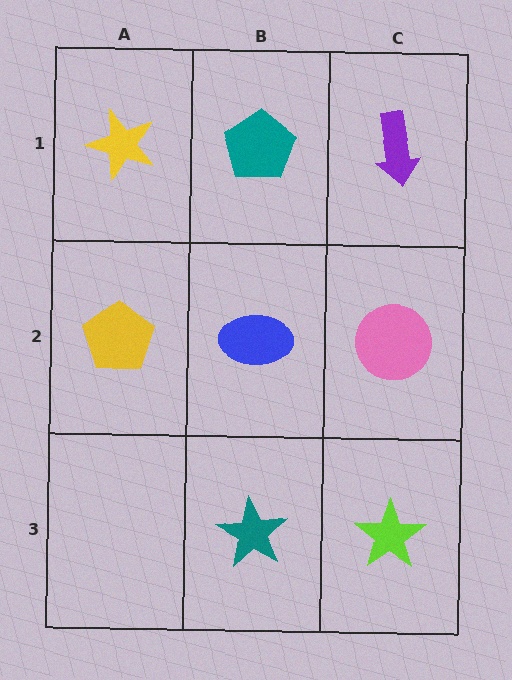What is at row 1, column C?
A purple arrow.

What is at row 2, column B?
A blue ellipse.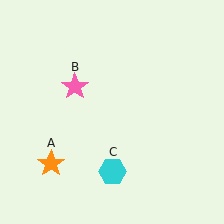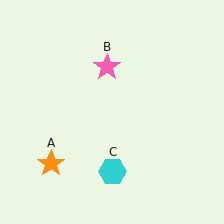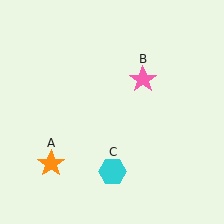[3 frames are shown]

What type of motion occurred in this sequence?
The pink star (object B) rotated clockwise around the center of the scene.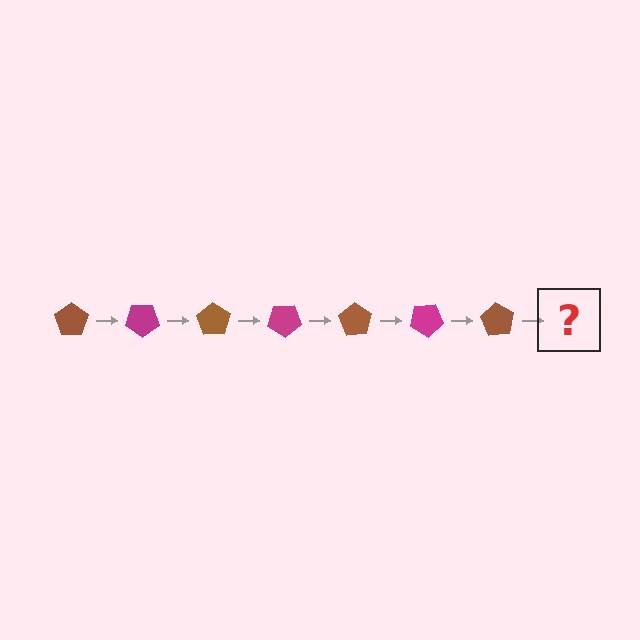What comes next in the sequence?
The next element should be a magenta pentagon, rotated 245 degrees from the start.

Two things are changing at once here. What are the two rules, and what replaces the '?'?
The two rules are that it rotates 35 degrees each step and the color cycles through brown and magenta. The '?' should be a magenta pentagon, rotated 245 degrees from the start.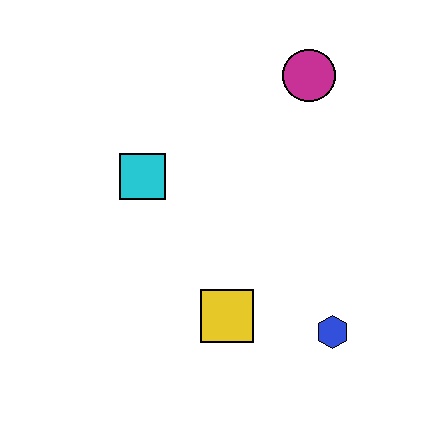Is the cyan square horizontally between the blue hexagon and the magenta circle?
No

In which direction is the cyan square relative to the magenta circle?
The cyan square is to the left of the magenta circle.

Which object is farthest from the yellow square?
The magenta circle is farthest from the yellow square.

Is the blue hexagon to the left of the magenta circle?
No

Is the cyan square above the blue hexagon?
Yes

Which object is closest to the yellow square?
The blue hexagon is closest to the yellow square.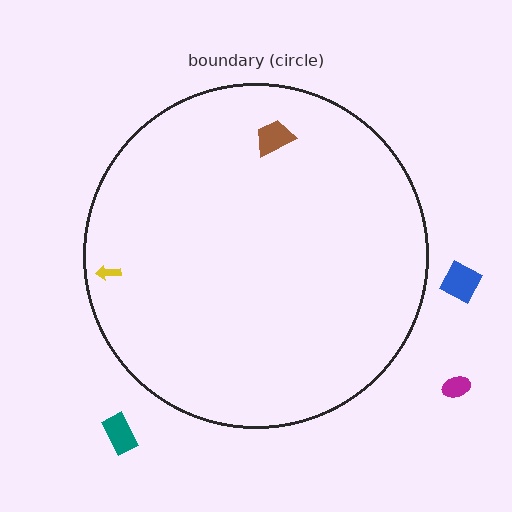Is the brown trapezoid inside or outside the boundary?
Inside.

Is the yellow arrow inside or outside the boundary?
Inside.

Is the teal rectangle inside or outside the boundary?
Outside.